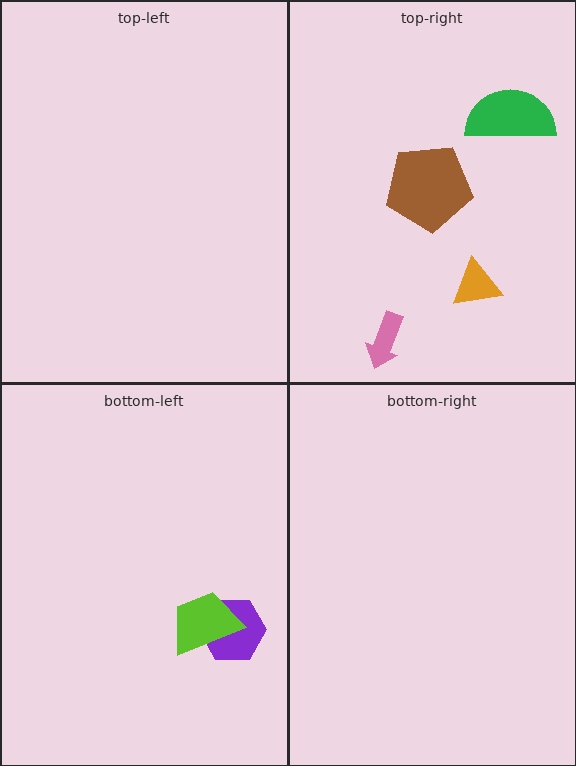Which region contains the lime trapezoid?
The bottom-left region.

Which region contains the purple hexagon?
The bottom-left region.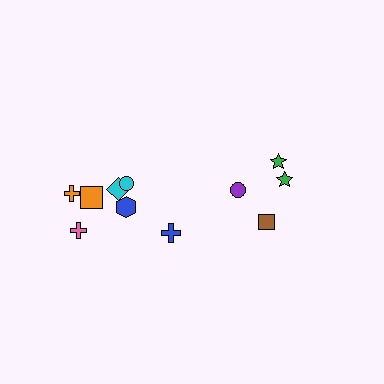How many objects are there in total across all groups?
There are 11 objects.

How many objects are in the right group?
There are 4 objects.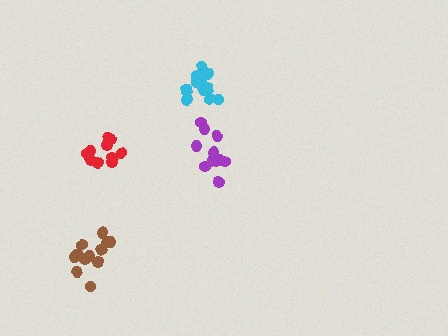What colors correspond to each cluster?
The clusters are colored: cyan, brown, red, purple.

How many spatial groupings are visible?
There are 4 spatial groupings.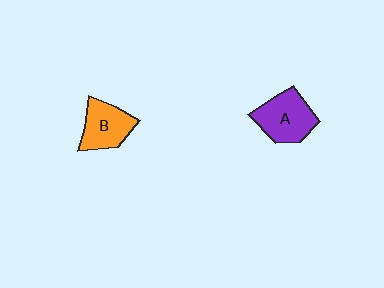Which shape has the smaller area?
Shape B (orange).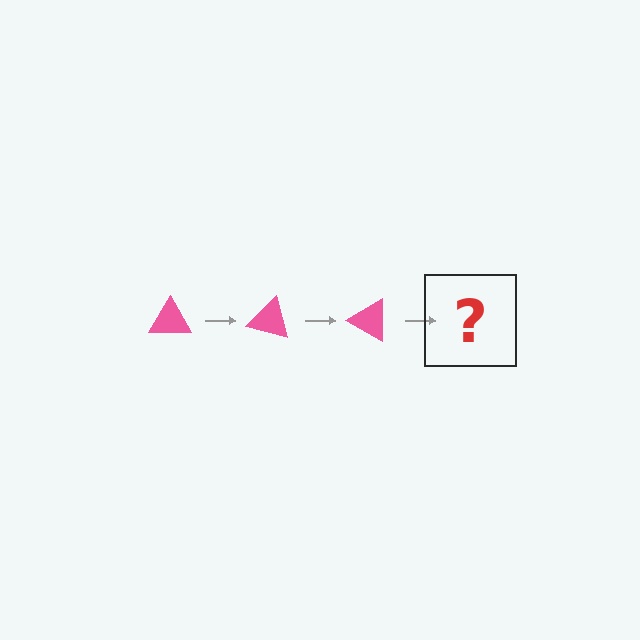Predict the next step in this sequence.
The next step is a pink triangle rotated 45 degrees.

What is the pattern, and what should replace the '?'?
The pattern is that the triangle rotates 15 degrees each step. The '?' should be a pink triangle rotated 45 degrees.